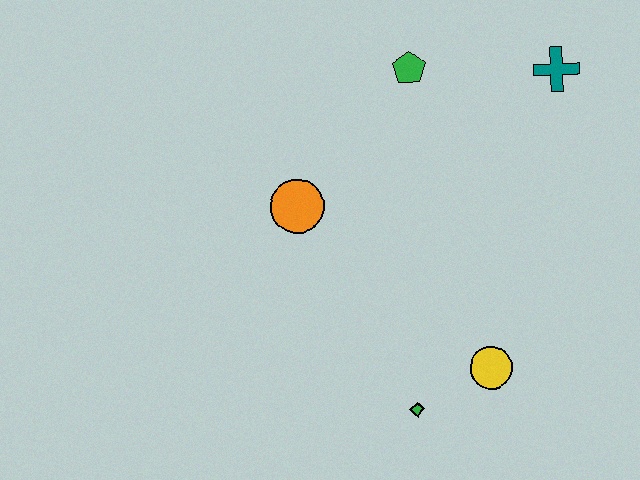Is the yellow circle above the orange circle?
No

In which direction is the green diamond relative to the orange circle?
The green diamond is below the orange circle.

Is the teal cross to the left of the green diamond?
No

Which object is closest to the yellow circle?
The green diamond is closest to the yellow circle.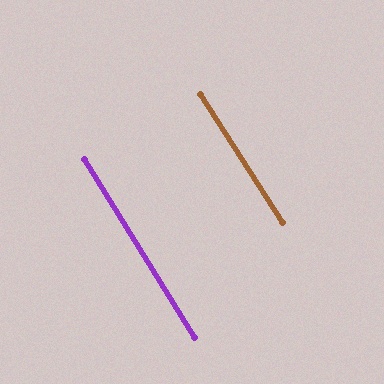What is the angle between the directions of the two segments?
Approximately 1 degree.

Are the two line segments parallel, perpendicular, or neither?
Parallel — their directions differ by only 0.7°.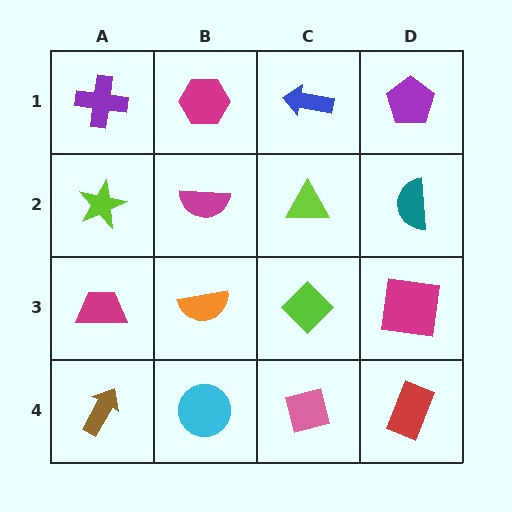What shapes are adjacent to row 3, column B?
A magenta semicircle (row 2, column B), a cyan circle (row 4, column B), a magenta trapezoid (row 3, column A), a lime diamond (row 3, column C).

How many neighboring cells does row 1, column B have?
3.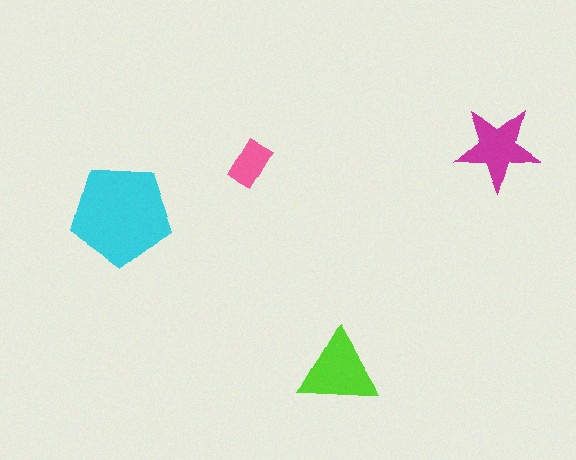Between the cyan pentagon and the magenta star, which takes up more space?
The cyan pentagon.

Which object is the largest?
The cyan pentagon.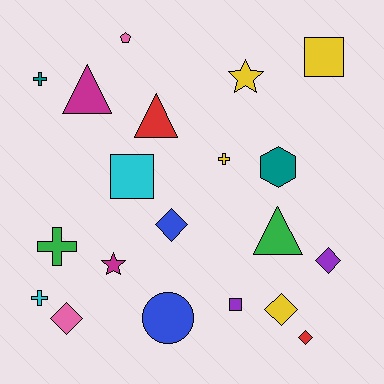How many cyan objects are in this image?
There are 2 cyan objects.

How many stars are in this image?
There are 2 stars.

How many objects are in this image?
There are 20 objects.